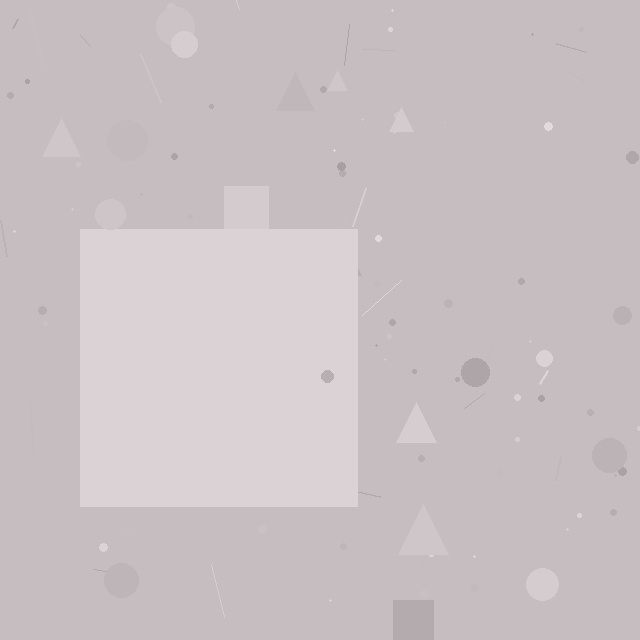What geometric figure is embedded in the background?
A square is embedded in the background.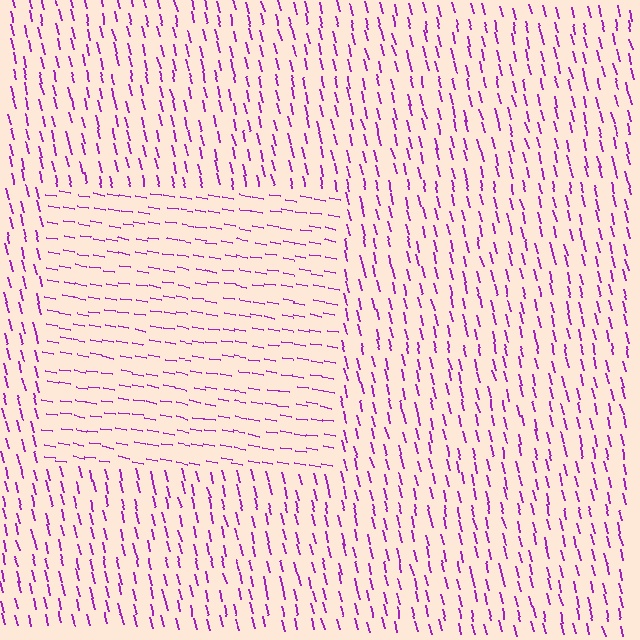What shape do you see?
I see a rectangle.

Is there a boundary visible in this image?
Yes, there is a texture boundary formed by a change in line orientation.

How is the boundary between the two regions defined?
The boundary is defined purely by a change in line orientation (approximately 67 degrees difference). All lines are the same color and thickness.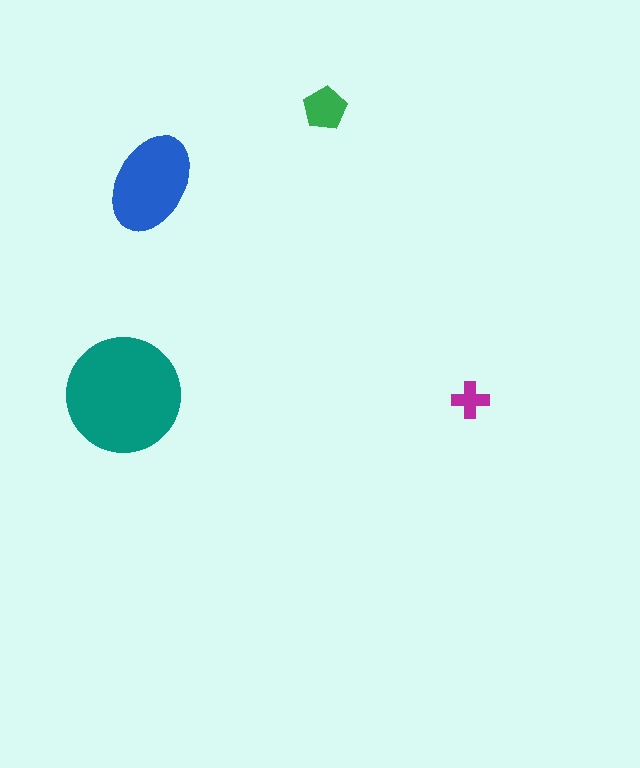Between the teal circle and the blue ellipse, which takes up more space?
The teal circle.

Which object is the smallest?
The magenta cross.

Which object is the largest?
The teal circle.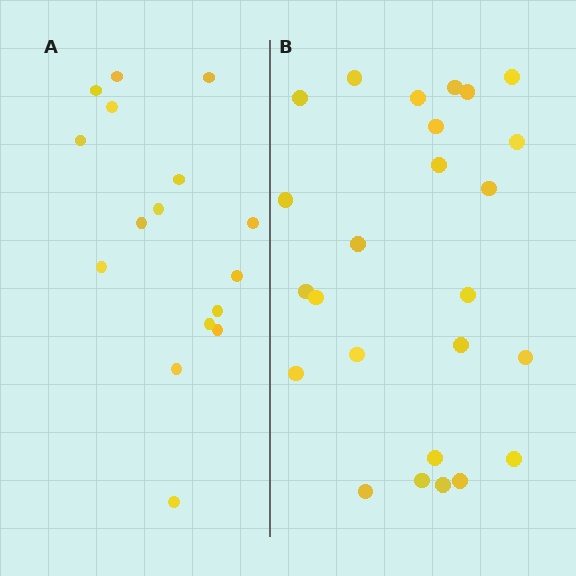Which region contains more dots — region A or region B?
Region B (the right region) has more dots.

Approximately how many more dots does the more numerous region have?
Region B has roughly 8 or so more dots than region A.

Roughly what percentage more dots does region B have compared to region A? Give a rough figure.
About 55% more.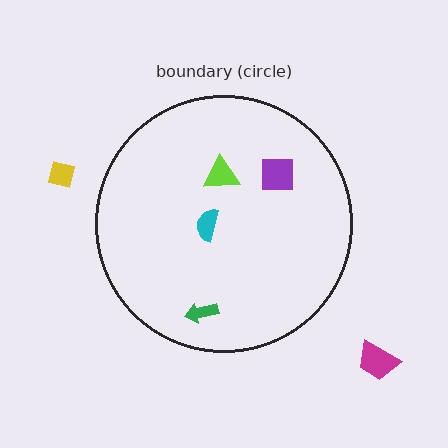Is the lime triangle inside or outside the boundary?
Inside.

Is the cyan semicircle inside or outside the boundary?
Inside.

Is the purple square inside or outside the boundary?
Inside.